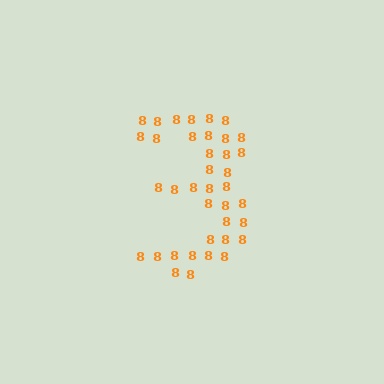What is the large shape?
The large shape is the digit 3.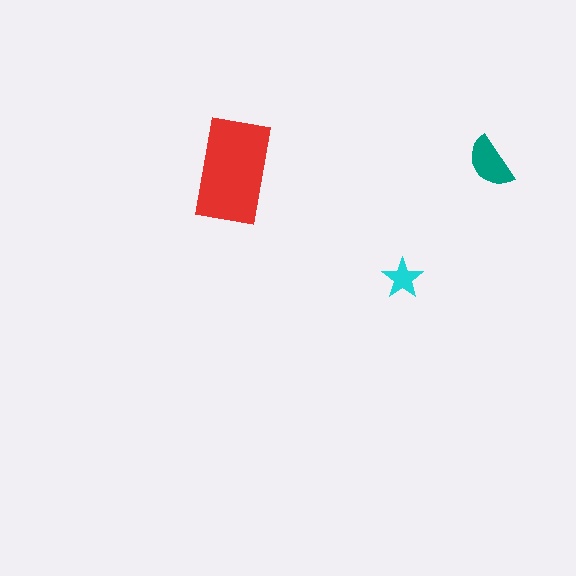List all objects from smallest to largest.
The cyan star, the teal semicircle, the red rectangle.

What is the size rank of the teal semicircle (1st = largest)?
2nd.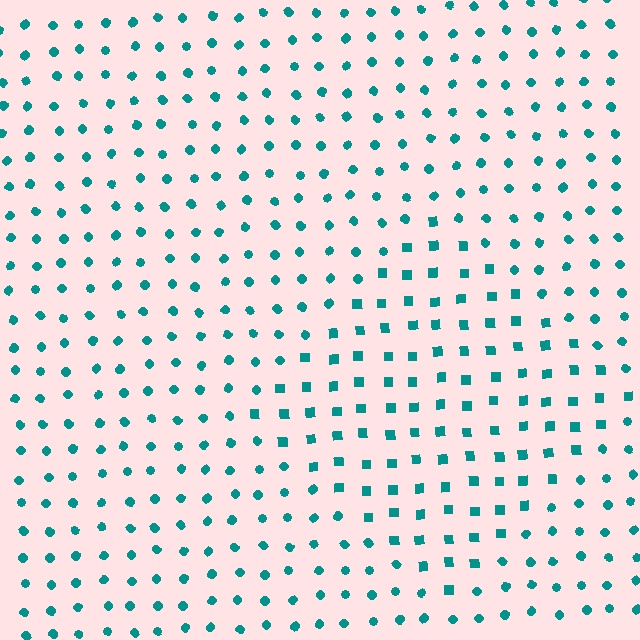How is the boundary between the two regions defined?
The boundary is defined by a change in element shape: squares inside vs. circles outside. All elements share the same color and spacing.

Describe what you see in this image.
The image is filled with small teal elements arranged in a uniform grid. A diamond-shaped region contains squares, while the surrounding area contains circles. The boundary is defined purely by the change in element shape.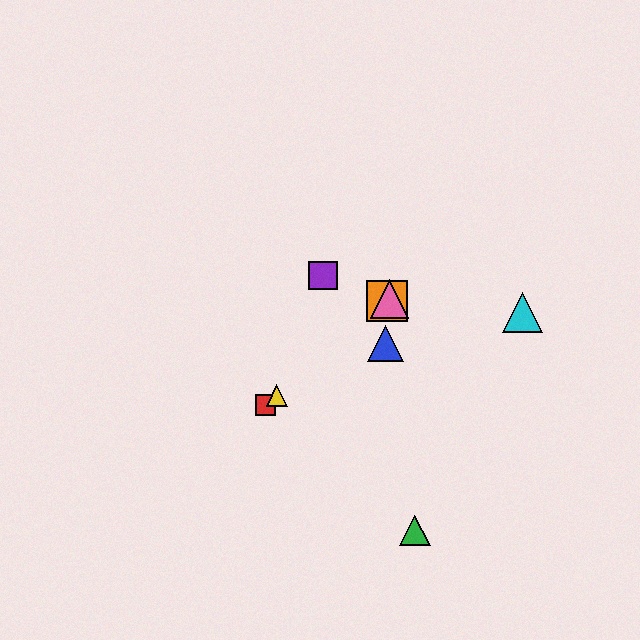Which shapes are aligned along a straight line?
The red square, the yellow triangle, the orange square, the pink triangle are aligned along a straight line.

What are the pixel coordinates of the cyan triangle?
The cyan triangle is at (522, 313).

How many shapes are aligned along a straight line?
4 shapes (the red square, the yellow triangle, the orange square, the pink triangle) are aligned along a straight line.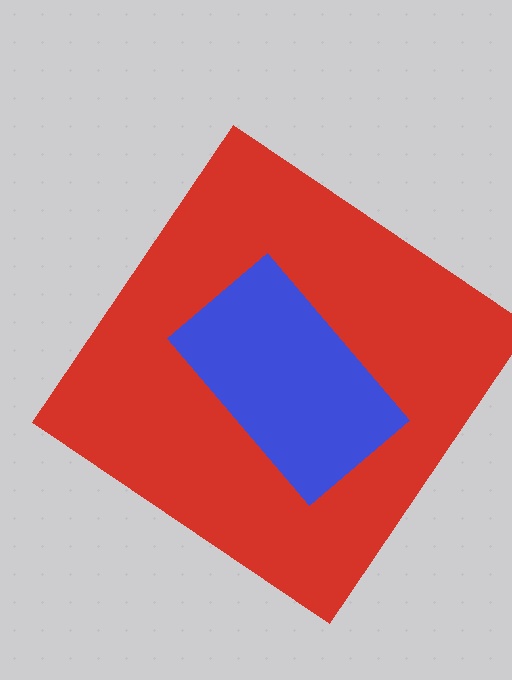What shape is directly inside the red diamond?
The blue rectangle.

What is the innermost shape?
The blue rectangle.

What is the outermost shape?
The red diamond.